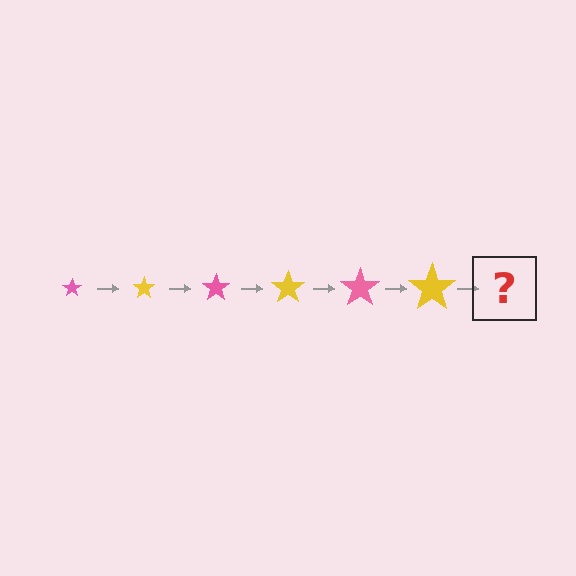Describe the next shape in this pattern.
It should be a pink star, larger than the previous one.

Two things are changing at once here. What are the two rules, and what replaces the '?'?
The two rules are that the star grows larger each step and the color cycles through pink and yellow. The '?' should be a pink star, larger than the previous one.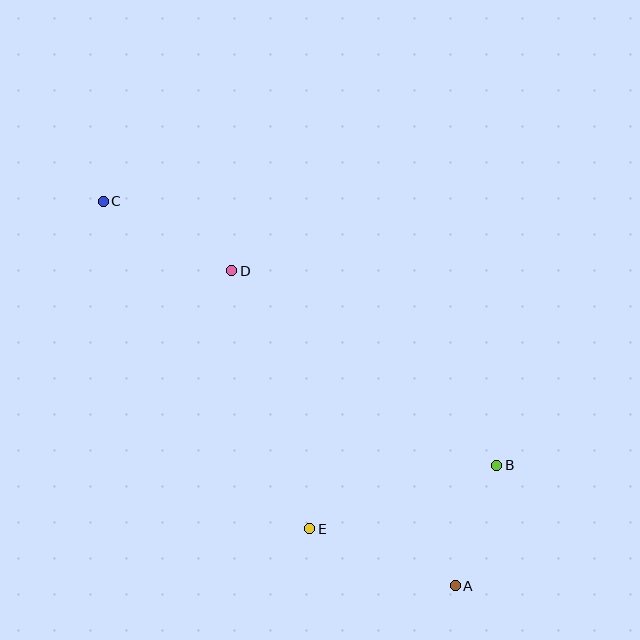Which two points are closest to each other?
Points A and B are closest to each other.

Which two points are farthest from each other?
Points A and C are farthest from each other.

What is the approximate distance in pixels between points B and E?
The distance between B and E is approximately 198 pixels.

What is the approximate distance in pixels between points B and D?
The distance between B and D is approximately 329 pixels.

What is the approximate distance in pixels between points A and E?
The distance between A and E is approximately 156 pixels.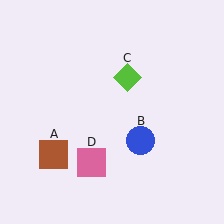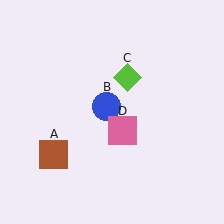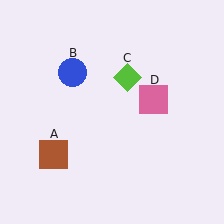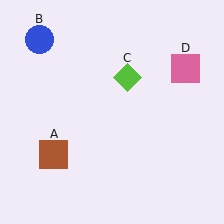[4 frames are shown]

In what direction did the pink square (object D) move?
The pink square (object D) moved up and to the right.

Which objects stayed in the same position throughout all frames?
Brown square (object A) and lime diamond (object C) remained stationary.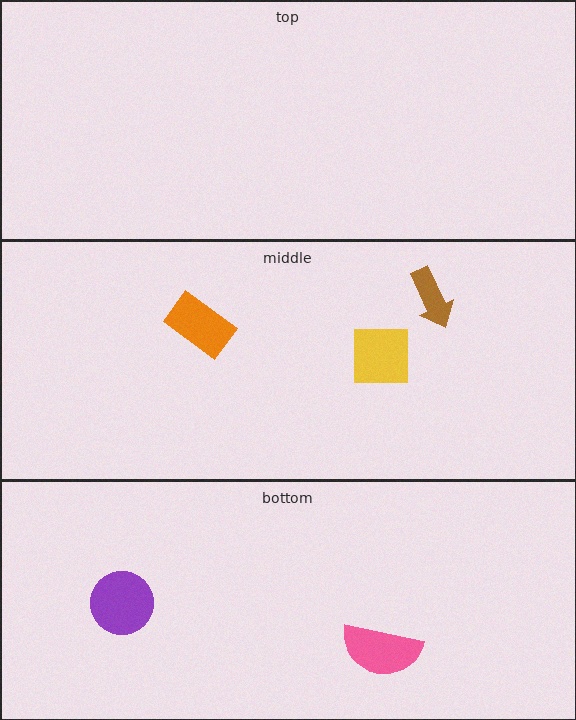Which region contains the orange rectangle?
The middle region.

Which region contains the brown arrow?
The middle region.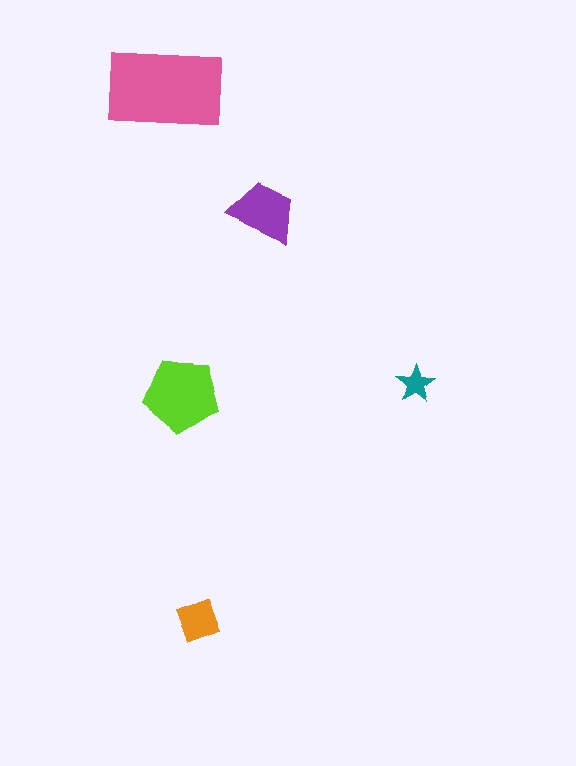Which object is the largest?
The pink rectangle.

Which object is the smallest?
The teal star.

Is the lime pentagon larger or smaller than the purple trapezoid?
Larger.